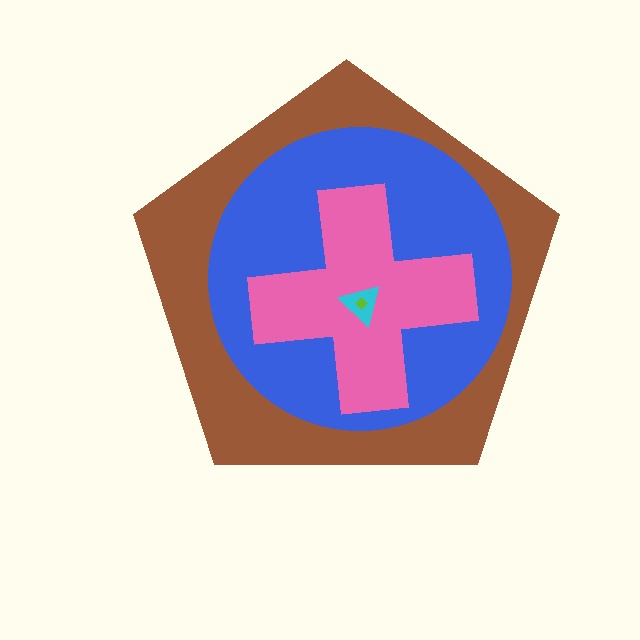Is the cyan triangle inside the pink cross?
Yes.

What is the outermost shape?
The brown pentagon.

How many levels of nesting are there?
5.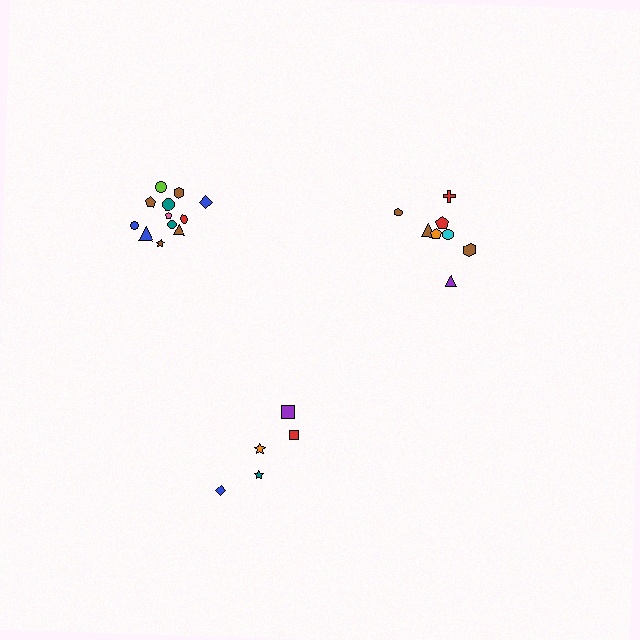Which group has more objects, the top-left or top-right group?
The top-left group.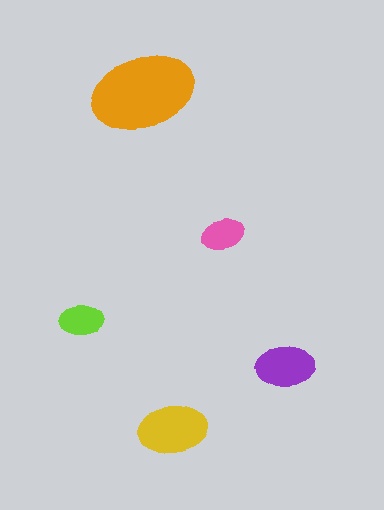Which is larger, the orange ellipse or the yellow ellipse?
The orange one.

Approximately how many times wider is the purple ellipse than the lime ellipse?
About 1.5 times wider.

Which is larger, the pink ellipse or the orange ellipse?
The orange one.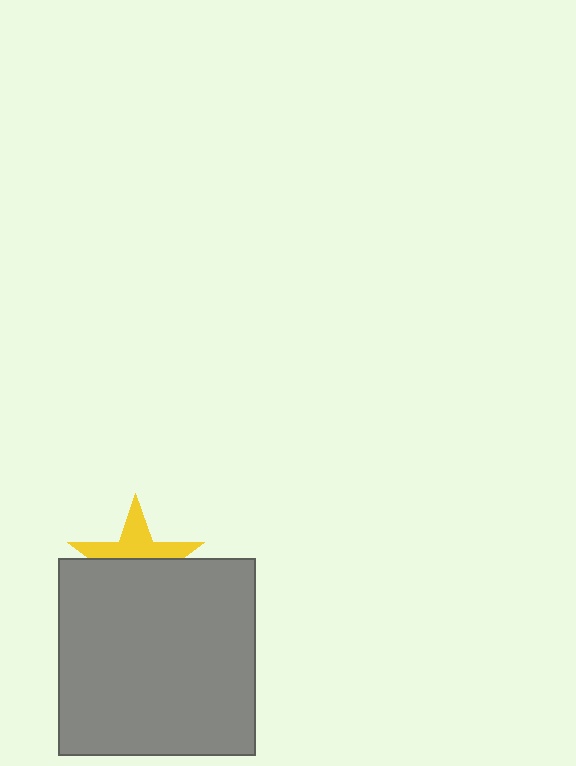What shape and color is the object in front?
The object in front is a gray square.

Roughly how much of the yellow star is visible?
A small part of it is visible (roughly 44%).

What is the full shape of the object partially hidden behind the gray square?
The partially hidden object is a yellow star.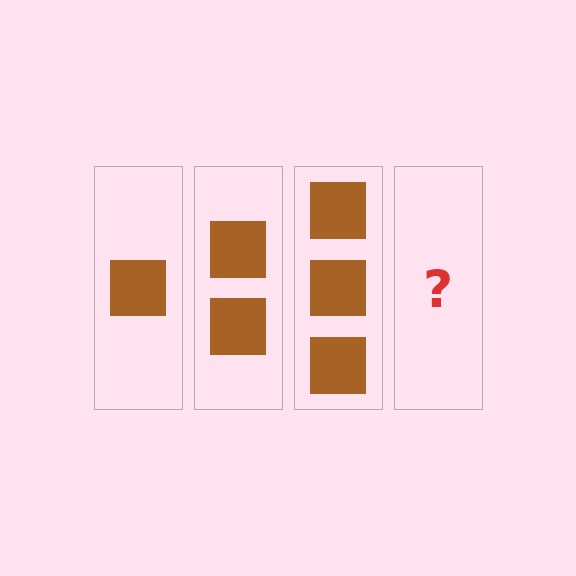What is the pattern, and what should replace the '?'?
The pattern is that each step adds one more square. The '?' should be 4 squares.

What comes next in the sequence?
The next element should be 4 squares.